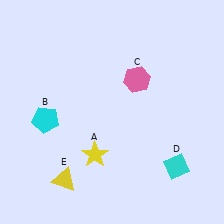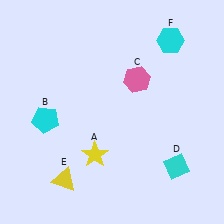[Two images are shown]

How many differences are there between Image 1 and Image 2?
There is 1 difference between the two images.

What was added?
A cyan hexagon (F) was added in Image 2.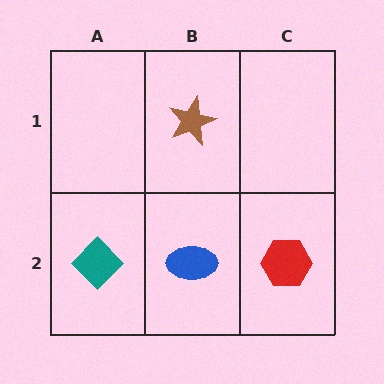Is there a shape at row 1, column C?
No, that cell is empty.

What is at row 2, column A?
A teal diamond.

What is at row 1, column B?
A brown star.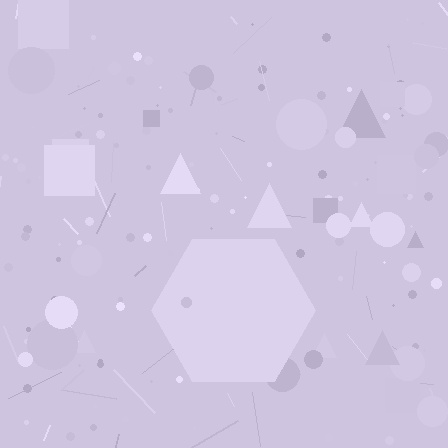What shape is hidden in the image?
A hexagon is hidden in the image.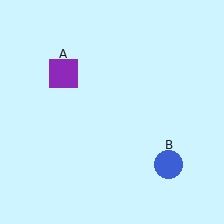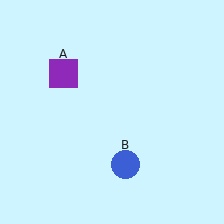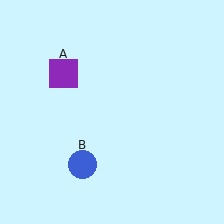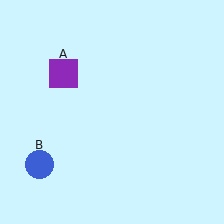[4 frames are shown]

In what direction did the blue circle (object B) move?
The blue circle (object B) moved left.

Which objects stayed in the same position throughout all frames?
Purple square (object A) remained stationary.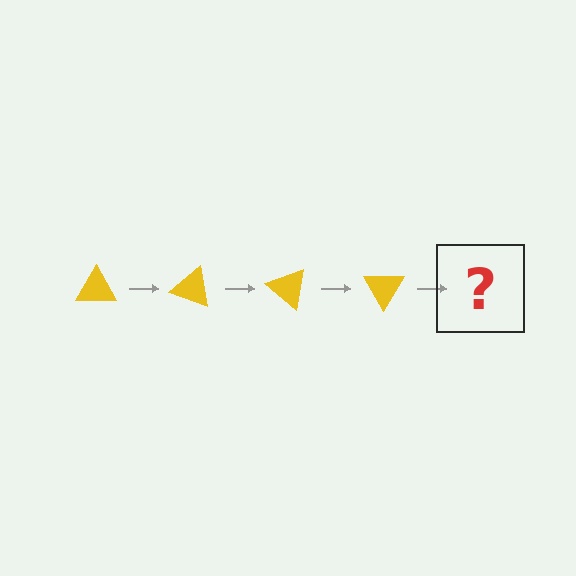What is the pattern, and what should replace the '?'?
The pattern is that the triangle rotates 20 degrees each step. The '?' should be a yellow triangle rotated 80 degrees.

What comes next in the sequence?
The next element should be a yellow triangle rotated 80 degrees.